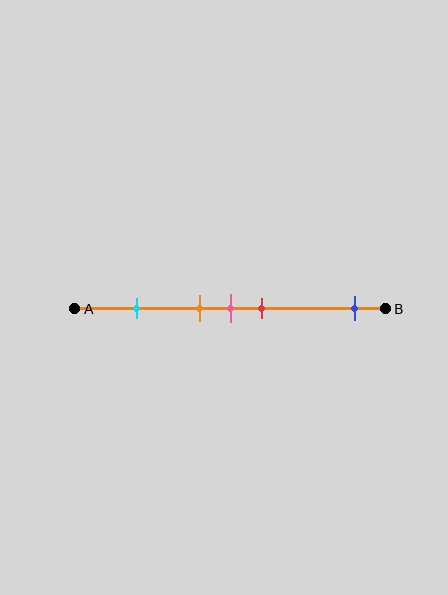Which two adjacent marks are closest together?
The orange and pink marks are the closest adjacent pair.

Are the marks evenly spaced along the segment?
No, the marks are not evenly spaced.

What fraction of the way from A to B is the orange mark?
The orange mark is approximately 40% (0.4) of the way from A to B.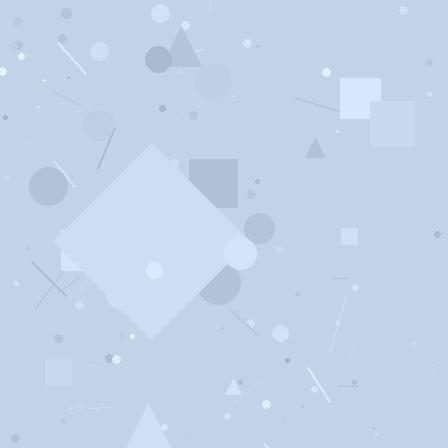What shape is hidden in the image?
A diamond is hidden in the image.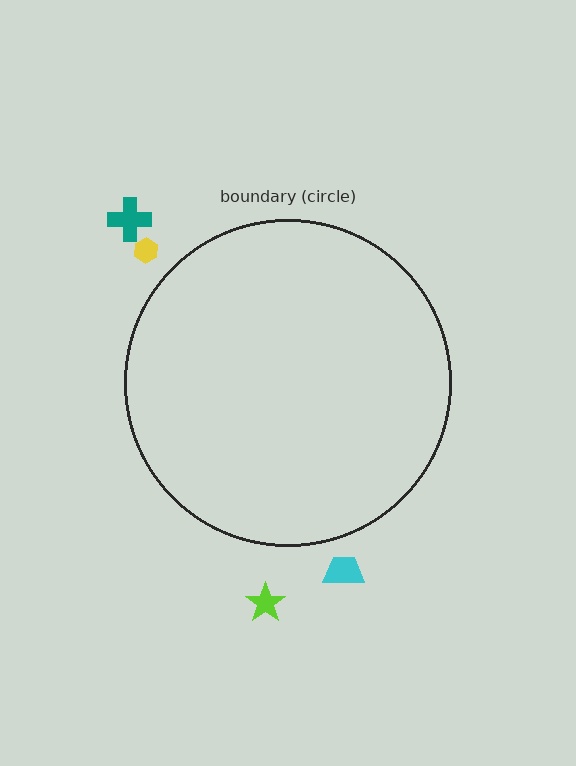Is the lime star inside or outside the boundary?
Outside.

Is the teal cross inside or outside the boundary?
Outside.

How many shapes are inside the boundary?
0 inside, 4 outside.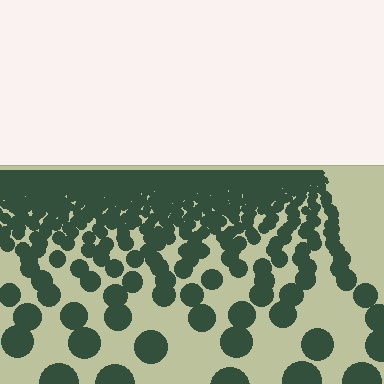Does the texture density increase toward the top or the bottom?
Density increases toward the top.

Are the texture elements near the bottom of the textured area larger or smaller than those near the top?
Larger. Near the bottom, elements are closer to the viewer and appear at a bigger on-screen size.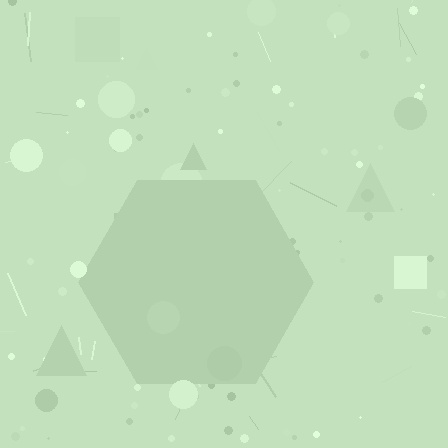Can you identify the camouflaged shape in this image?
The camouflaged shape is a hexagon.